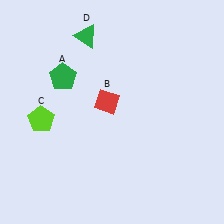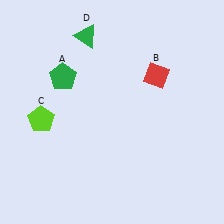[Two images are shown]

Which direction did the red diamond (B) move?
The red diamond (B) moved right.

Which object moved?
The red diamond (B) moved right.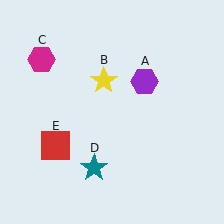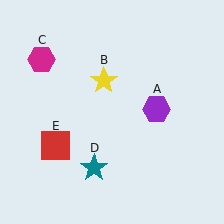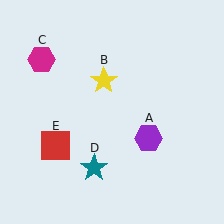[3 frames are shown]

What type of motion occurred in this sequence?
The purple hexagon (object A) rotated clockwise around the center of the scene.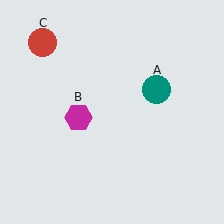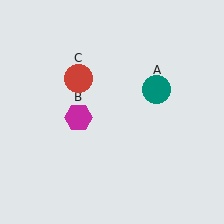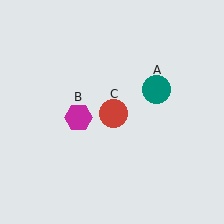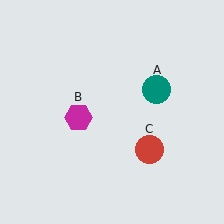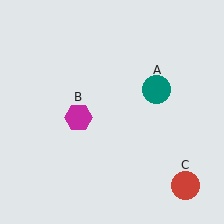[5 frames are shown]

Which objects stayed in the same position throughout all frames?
Teal circle (object A) and magenta hexagon (object B) remained stationary.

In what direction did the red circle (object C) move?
The red circle (object C) moved down and to the right.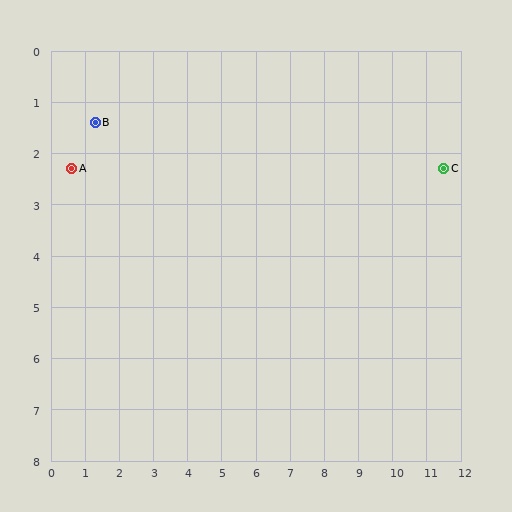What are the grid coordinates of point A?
Point A is at approximately (0.6, 2.3).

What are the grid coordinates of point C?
Point C is at approximately (11.5, 2.3).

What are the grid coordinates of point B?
Point B is at approximately (1.3, 1.4).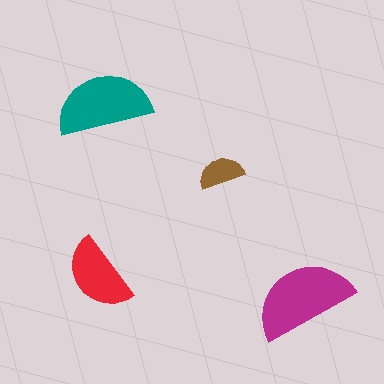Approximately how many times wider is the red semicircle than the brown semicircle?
About 1.5 times wider.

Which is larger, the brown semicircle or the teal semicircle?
The teal one.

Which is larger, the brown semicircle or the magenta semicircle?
The magenta one.